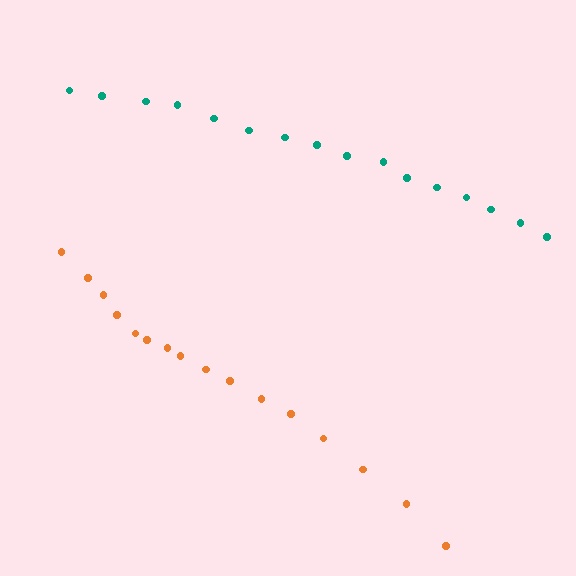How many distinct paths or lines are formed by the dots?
There are 2 distinct paths.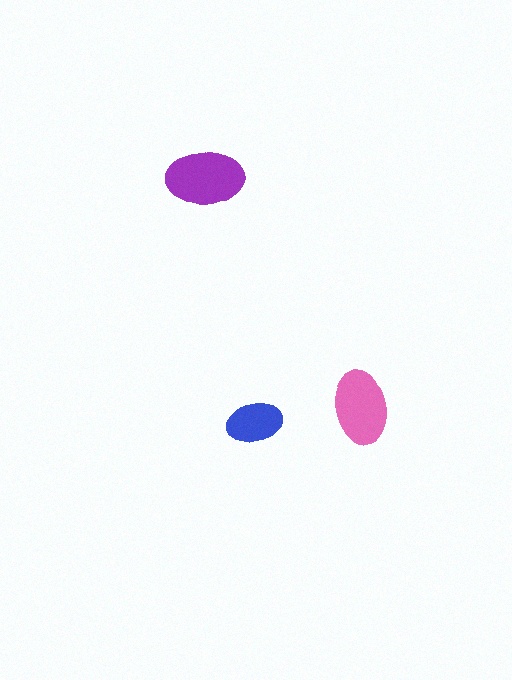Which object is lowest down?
The blue ellipse is bottommost.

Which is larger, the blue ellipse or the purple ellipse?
The purple one.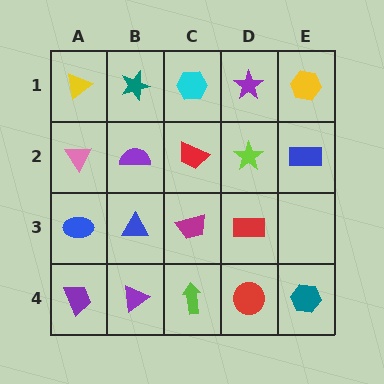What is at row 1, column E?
A yellow hexagon.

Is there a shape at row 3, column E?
No, that cell is empty.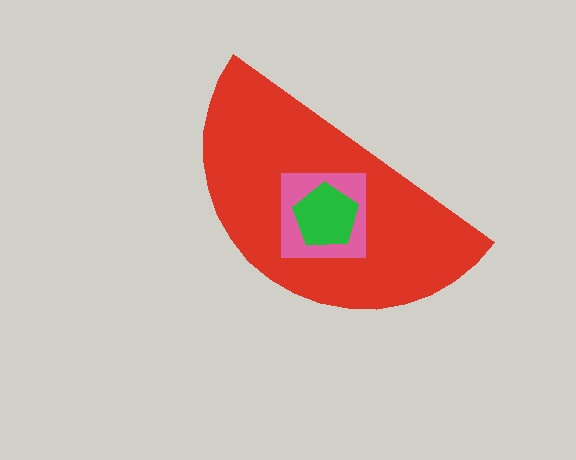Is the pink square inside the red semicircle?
Yes.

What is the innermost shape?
The green pentagon.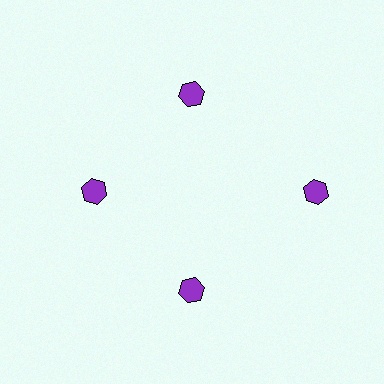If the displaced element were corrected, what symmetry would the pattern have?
It would have 4-fold rotational symmetry — the pattern would map onto itself every 90 degrees.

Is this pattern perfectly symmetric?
No. The 4 purple hexagons are arranged in a ring, but one element near the 3 o'clock position is pushed outward from the center, breaking the 4-fold rotational symmetry.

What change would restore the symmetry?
The symmetry would be restored by moving it inward, back onto the ring so that all 4 hexagons sit at equal angles and equal distance from the center.